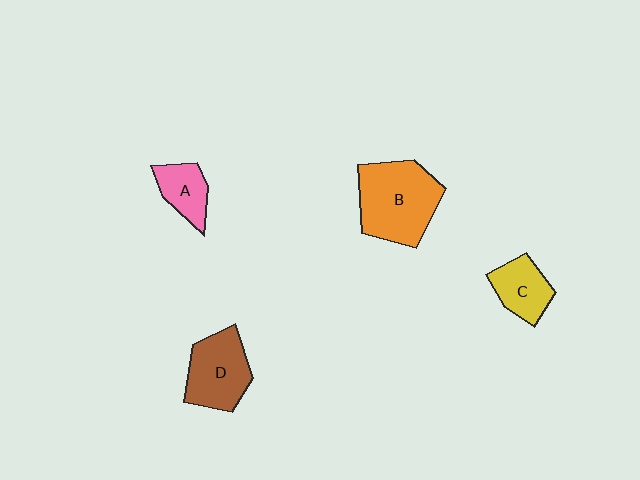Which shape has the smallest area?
Shape A (pink).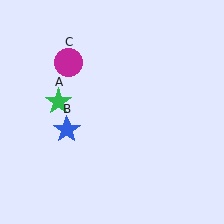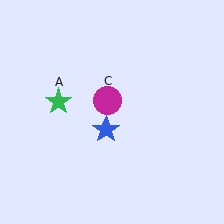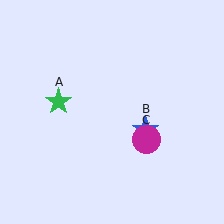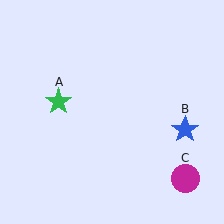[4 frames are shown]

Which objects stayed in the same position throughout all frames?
Green star (object A) remained stationary.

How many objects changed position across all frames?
2 objects changed position: blue star (object B), magenta circle (object C).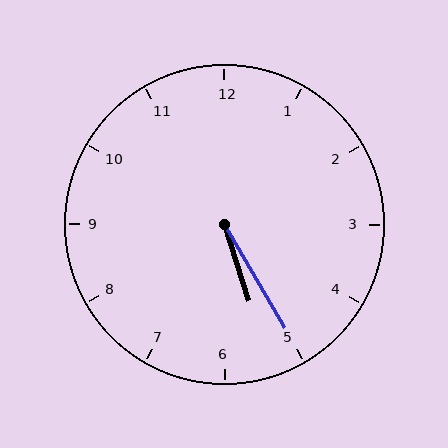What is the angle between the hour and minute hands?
Approximately 12 degrees.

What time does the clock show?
5:25.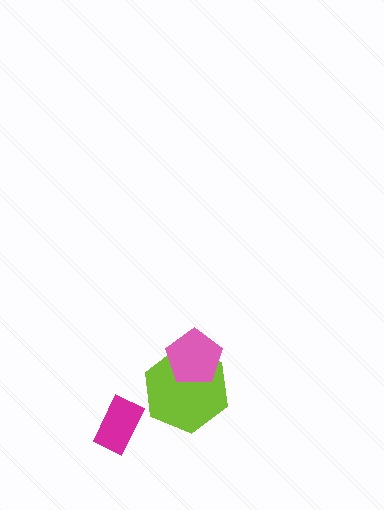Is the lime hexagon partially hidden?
Yes, it is partially covered by another shape.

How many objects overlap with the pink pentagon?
1 object overlaps with the pink pentagon.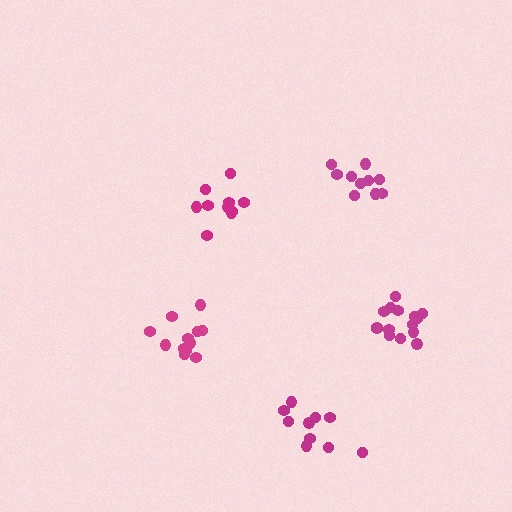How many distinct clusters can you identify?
There are 5 distinct clusters.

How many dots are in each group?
Group 1: 10 dots, Group 2: 12 dots, Group 3: 10 dots, Group 4: 15 dots, Group 5: 10 dots (57 total).